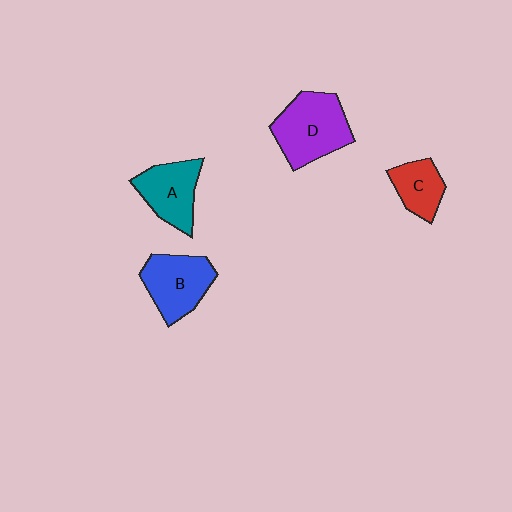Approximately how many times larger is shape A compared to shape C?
Approximately 1.4 times.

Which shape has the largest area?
Shape D (purple).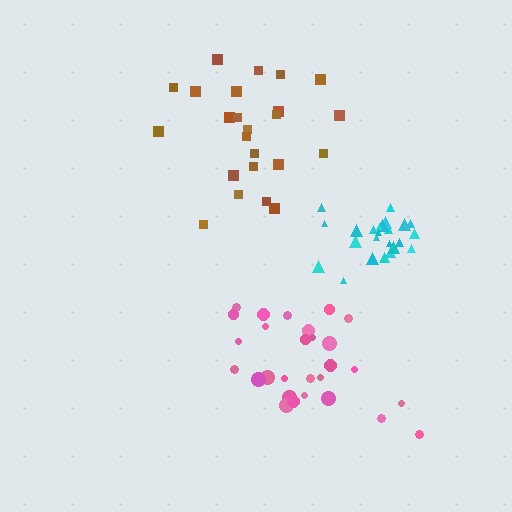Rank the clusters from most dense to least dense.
cyan, pink, brown.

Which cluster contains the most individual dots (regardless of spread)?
Pink (29).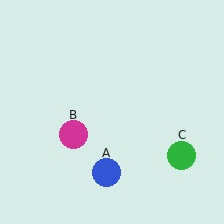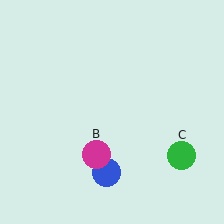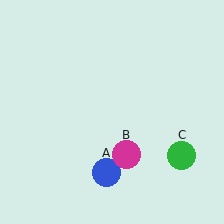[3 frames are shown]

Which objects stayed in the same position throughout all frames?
Blue circle (object A) and green circle (object C) remained stationary.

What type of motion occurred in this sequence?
The magenta circle (object B) rotated counterclockwise around the center of the scene.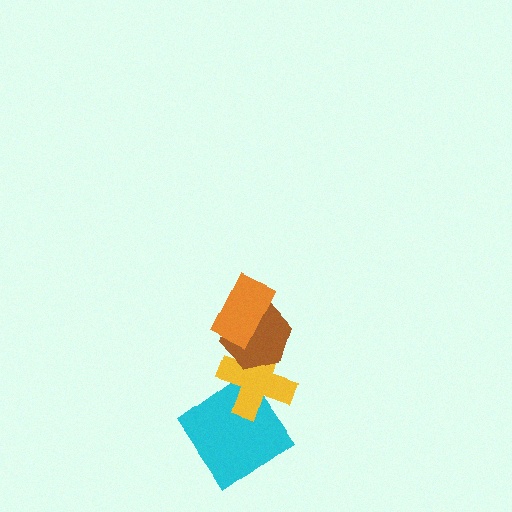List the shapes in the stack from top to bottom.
From top to bottom: the orange rectangle, the brown hexagon, the yellow cross, the cyan diamond.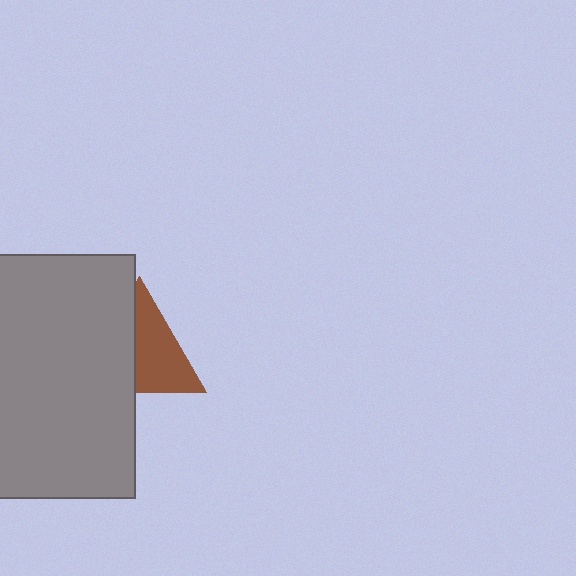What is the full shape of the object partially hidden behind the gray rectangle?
The partially hidden object is a brown triangle.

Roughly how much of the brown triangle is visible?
About half of it is visible (roughly 56%).